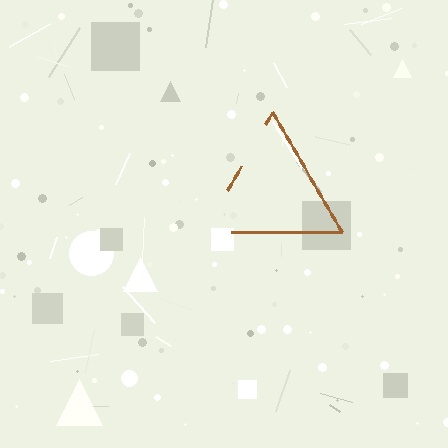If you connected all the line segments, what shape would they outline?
They would outline a triangle.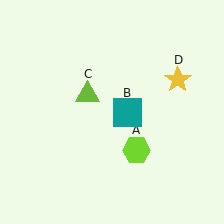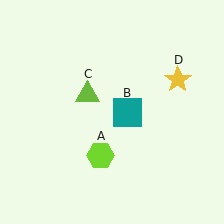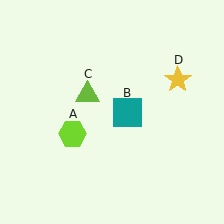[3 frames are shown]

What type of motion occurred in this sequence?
The lime hexagon (object A) rotated clockwise around the center of the scene.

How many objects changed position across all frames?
1 object changed position: lime hexagon (object A).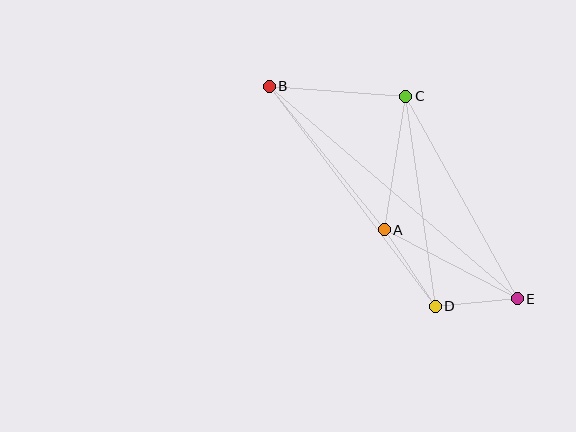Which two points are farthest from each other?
Points B and E are farthest from each other.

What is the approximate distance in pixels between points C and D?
The distance between C and D is approximately 212 pixels.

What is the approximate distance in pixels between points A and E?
The distance between A and E is approximately 150 pixels.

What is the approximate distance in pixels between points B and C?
The distance between B and C is approximately 137 pixels.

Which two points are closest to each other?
Points D and E are closest to each other.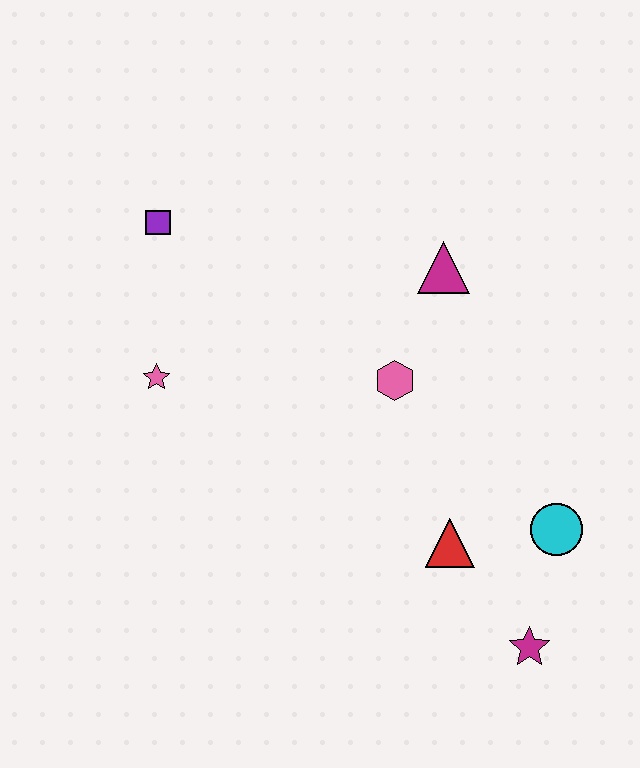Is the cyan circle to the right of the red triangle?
Yes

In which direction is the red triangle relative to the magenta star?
The red triangle is above the magenta star.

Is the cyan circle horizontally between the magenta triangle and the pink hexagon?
No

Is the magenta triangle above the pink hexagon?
Yes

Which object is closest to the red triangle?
The cyan circle is closest to the red triangle.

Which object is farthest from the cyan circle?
The purple square is farthest from the cyan circle.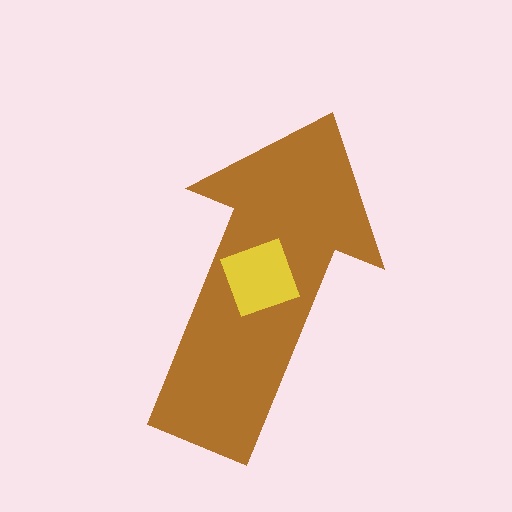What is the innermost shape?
The yellow diamond.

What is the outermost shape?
The brown arrow.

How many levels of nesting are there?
2.